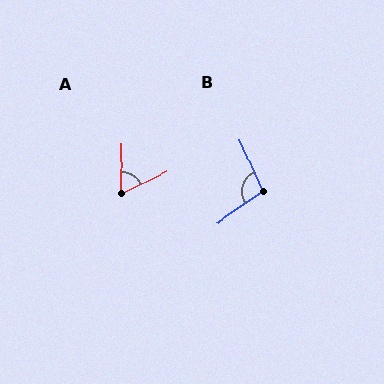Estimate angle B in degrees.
Approximately 101 degrees.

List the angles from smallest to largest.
A (64°), B (101°).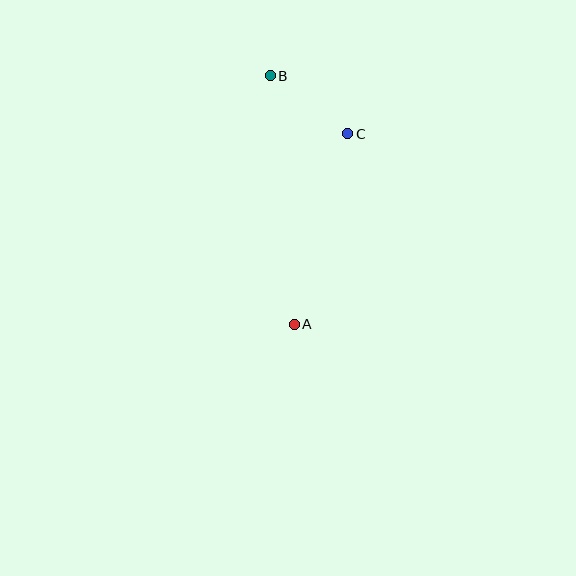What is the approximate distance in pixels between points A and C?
The distance between A and C is approximately 198 pixels.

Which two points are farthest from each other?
Points A and B are farthest from each other.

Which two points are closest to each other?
Points B and C are closest to each other.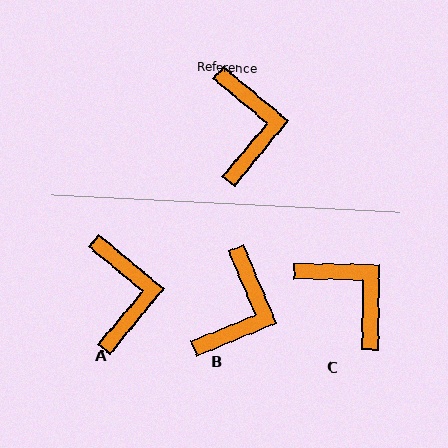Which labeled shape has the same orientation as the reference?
A.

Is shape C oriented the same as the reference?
No, it is off by about 38 degrees.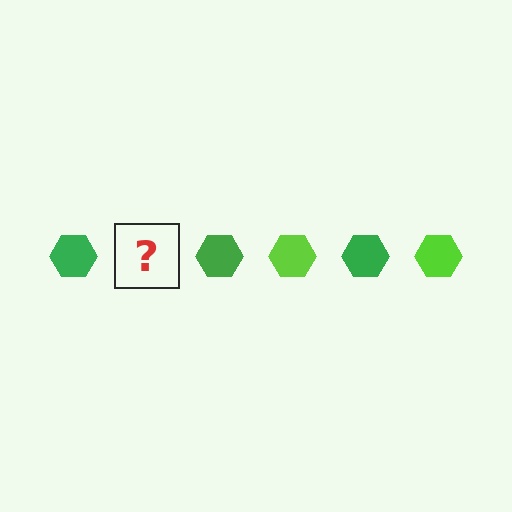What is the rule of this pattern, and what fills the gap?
The rule is that the pattern cycles through green, lime hexagons. The gap should be filled with a lime hexagon.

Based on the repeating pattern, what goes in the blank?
The blank should be a lime hexagon.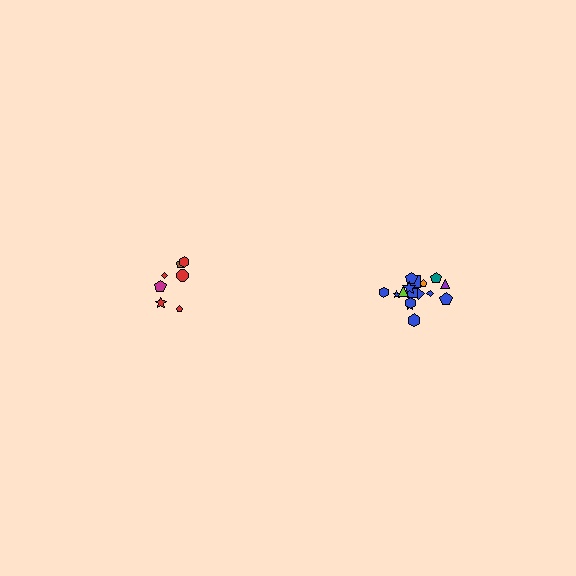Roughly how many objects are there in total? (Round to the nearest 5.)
Roughly 25 objects in total.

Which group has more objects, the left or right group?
The right group.